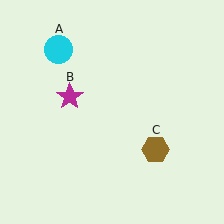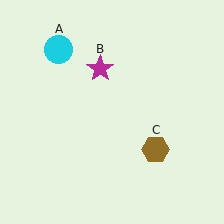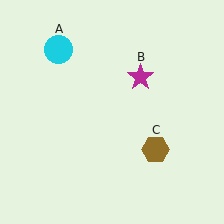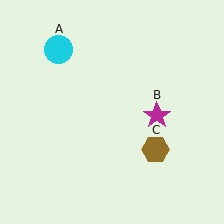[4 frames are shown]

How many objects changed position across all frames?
1 object changed position: magenta star (object B).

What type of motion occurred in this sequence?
The magenta star (object B) rotated clockwise around the center of the scene.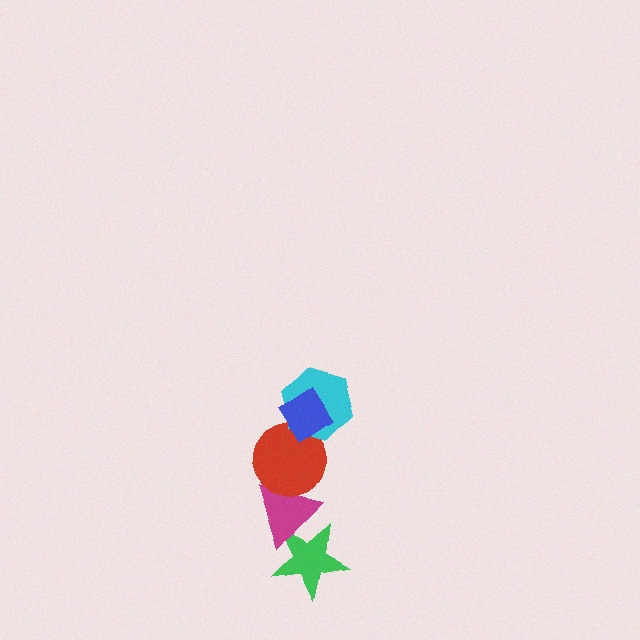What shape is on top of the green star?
The magenta triangle is on top of the green star.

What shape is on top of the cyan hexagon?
The blue diamond is on top of the cyan hexagon.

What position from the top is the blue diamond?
The blue diamond is 1st from the top.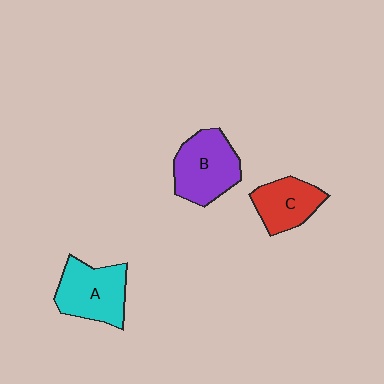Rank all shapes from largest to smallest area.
From largest to smallest: B (purple), A (cyan), C (red).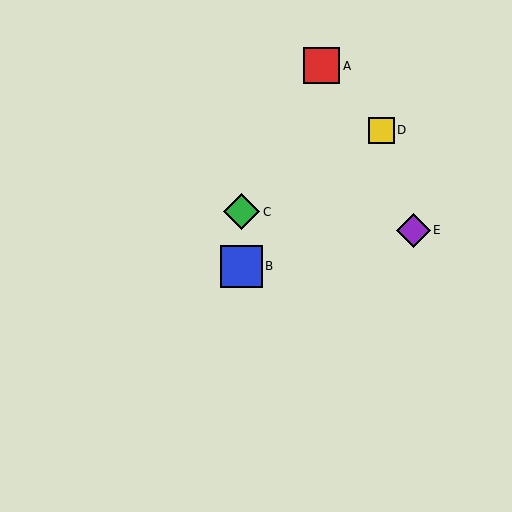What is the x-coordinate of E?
Object E is at x≈413.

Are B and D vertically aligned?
No, B is at x≈241 and D is at x≈382.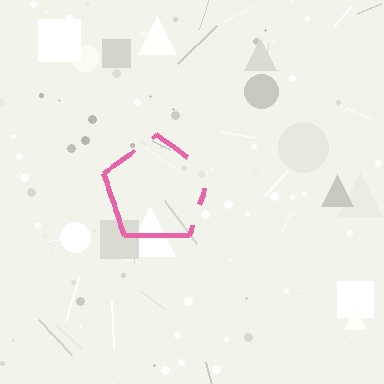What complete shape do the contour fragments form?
The contour fragments form a pentagon.